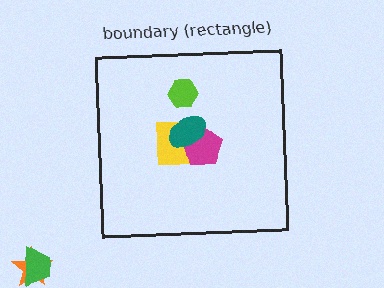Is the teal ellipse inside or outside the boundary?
Inside.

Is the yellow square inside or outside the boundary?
Inside.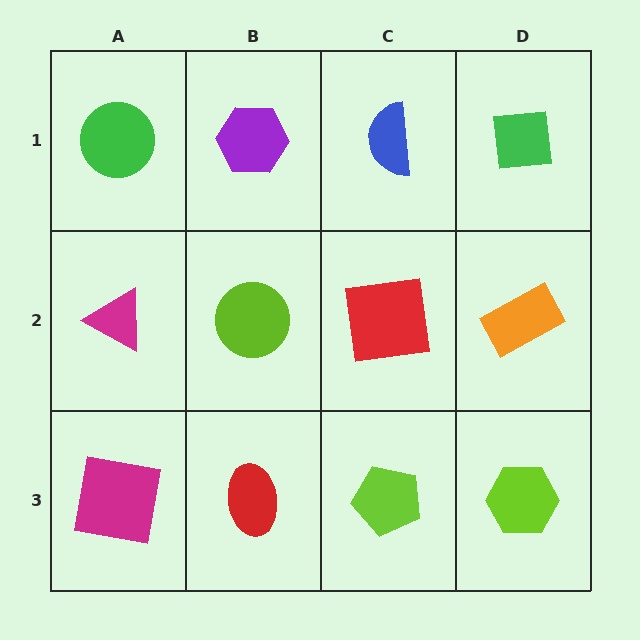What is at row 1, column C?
A blue semicircle.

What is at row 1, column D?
A green square.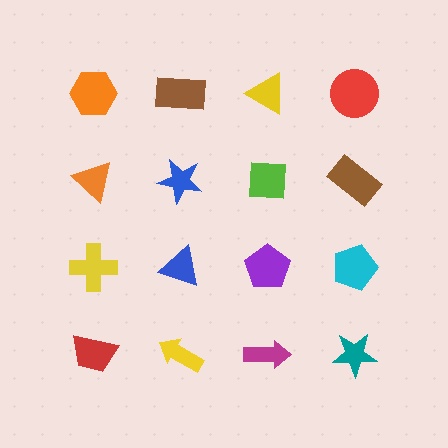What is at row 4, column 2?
A yellow arrow.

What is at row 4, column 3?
A magenta arrow.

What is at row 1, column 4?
A red circle.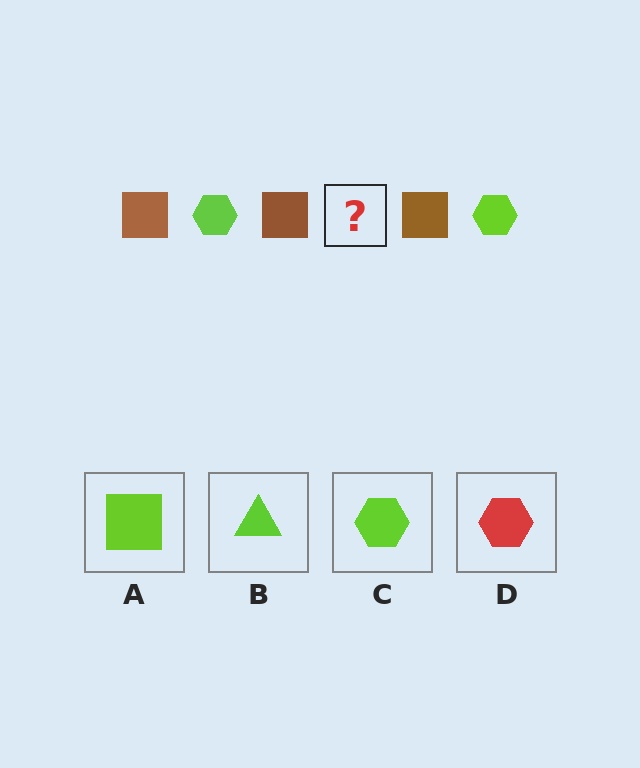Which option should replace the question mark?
Option C.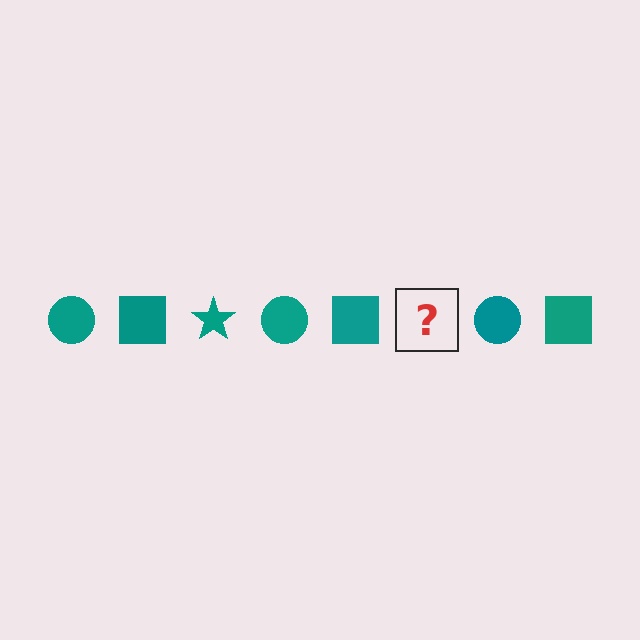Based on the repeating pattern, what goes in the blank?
The blank should be a teal star.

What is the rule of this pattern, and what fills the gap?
The rule is that the pattern cycles through circle, square, star shapes in teal. The gap should be filled with a teal star.